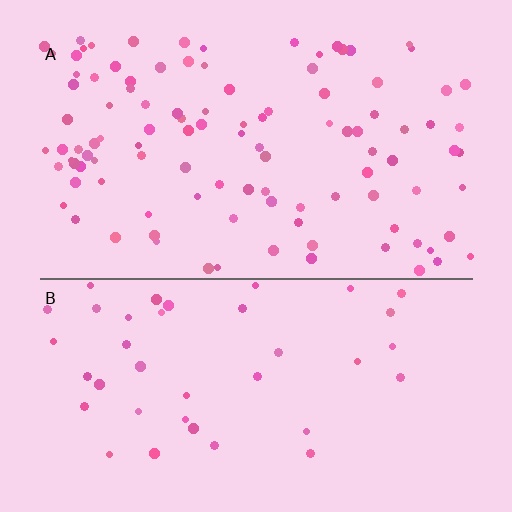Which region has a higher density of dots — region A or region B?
A (the top).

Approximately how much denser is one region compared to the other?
Approximately 2.7× — region A over region B.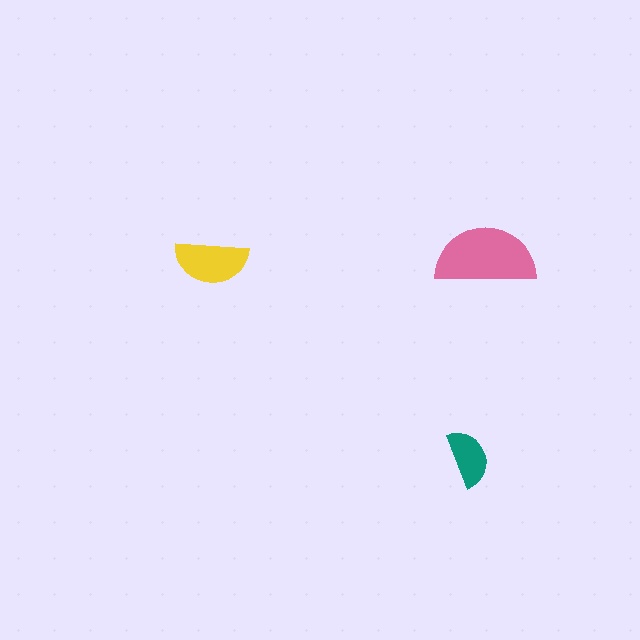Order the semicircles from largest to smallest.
the pink one, the yellow one, the teal one.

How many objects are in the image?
There are 3 objects in the image.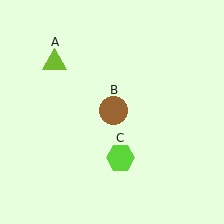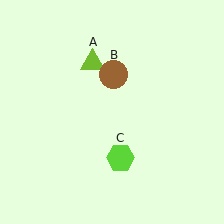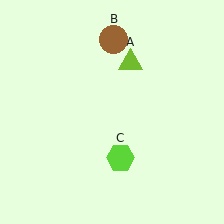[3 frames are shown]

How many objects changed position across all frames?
2 objects changed position: lime triangle (object A), brown circle (object B).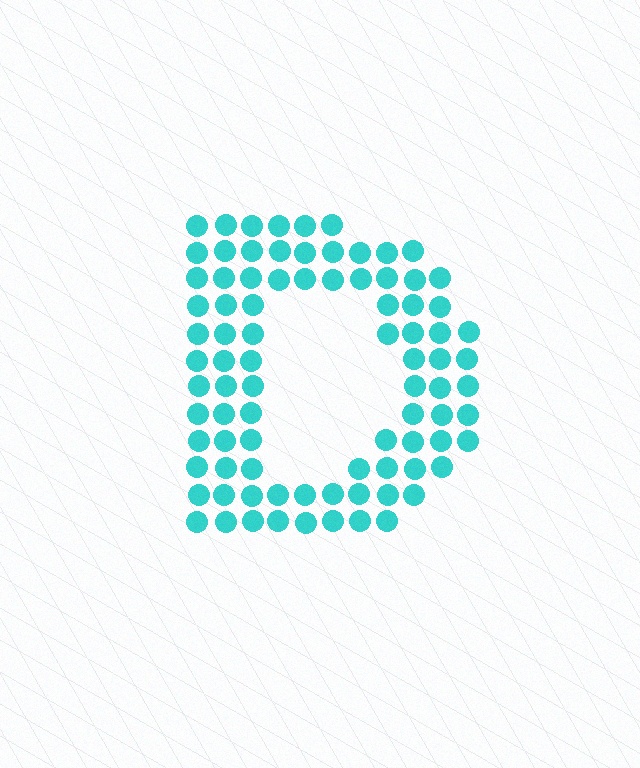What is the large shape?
The large shape is the letter D.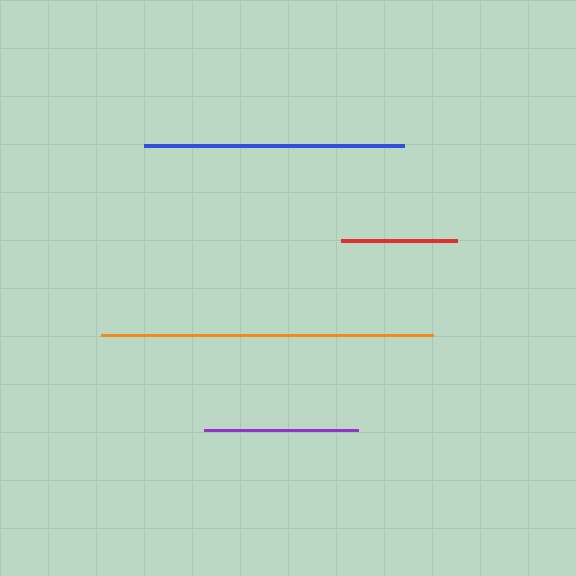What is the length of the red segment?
The red segment is approximately 116 pixels long.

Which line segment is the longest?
The orange line is the longest at approximately 332 pixels.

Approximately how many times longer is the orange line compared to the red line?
The orange line is approximately 2.9 times the length of the red line.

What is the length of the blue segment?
The blue segment is approximately 260 pixels long.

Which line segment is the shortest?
The red line is the shortest at approximately 116 pixels.